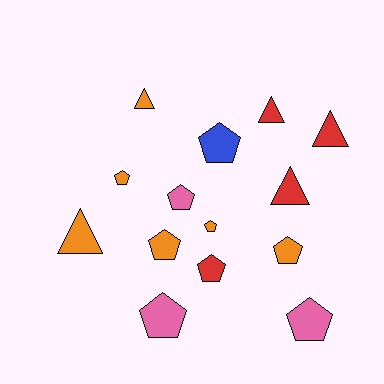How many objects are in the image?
There are 14 objects.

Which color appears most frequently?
Orange, with 6 objects.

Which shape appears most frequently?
Pentagon, with 9 objects.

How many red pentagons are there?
There is 1 red pentagon.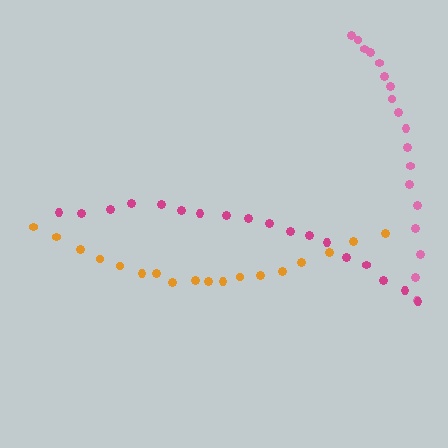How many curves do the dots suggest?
There are 3 distinct paths.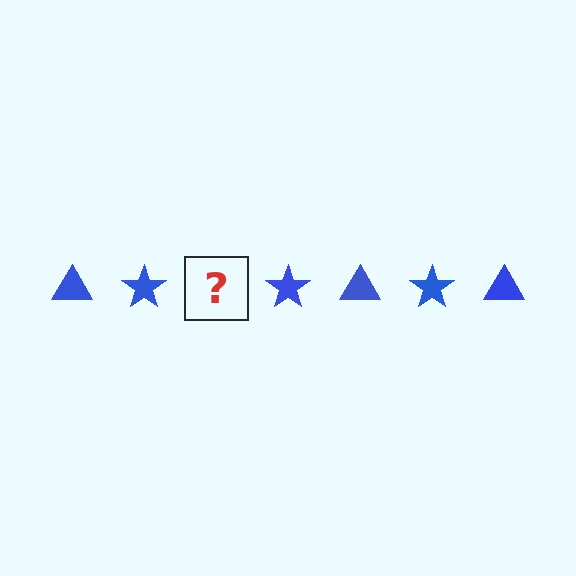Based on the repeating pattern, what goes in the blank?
The blank should be a blue triangle.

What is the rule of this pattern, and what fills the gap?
The rule is that the pattern cycles through triangle, star shapes in blue. The gap should be filled with a blue triangle.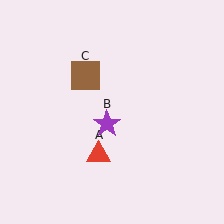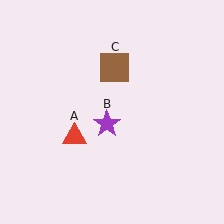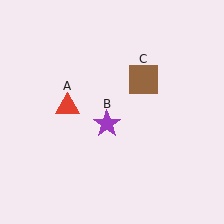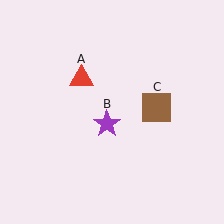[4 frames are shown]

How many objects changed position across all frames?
2 objects changed position: red triangle (object A), brown square (object C).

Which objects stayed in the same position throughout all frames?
Purple star (object B) remained stationary.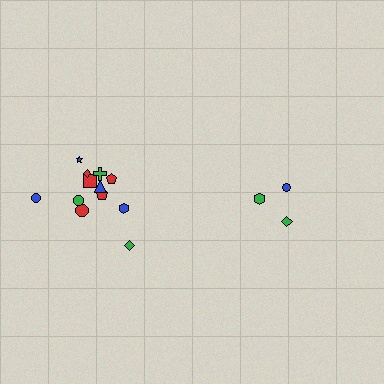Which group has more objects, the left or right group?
The left group.